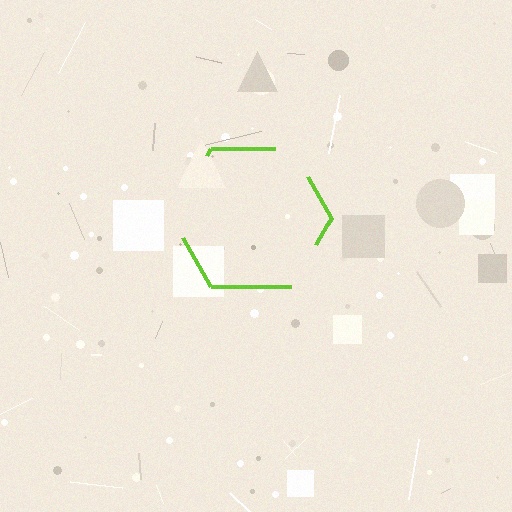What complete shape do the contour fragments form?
The contour fragments form a hexagon.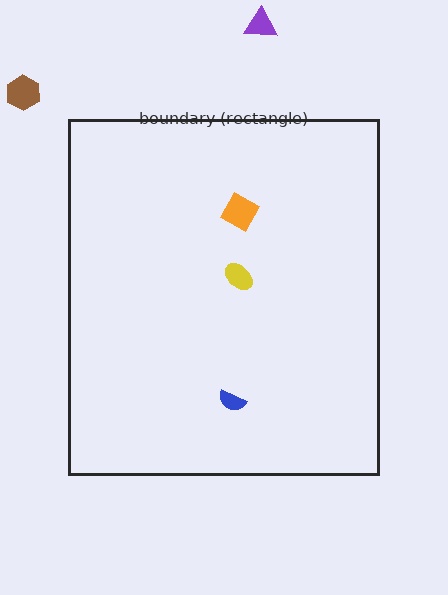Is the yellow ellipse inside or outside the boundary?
Inside.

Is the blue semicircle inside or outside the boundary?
Inside.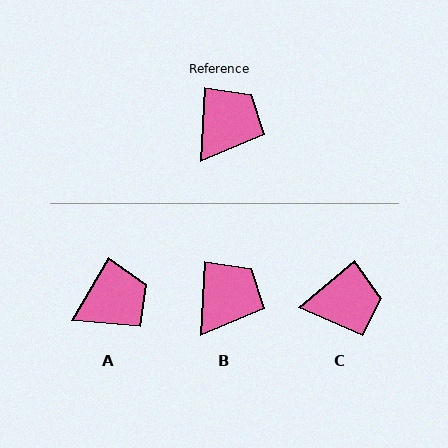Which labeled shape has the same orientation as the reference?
B.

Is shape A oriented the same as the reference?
No, it is off by about 28 degrees.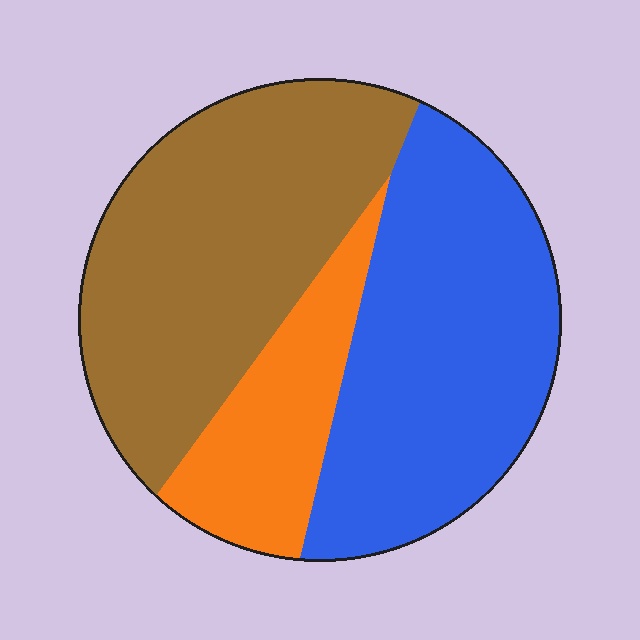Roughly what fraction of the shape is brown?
Brown takes up about two fifths (2/5) of the shape.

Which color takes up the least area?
Orange, at roughly 20%.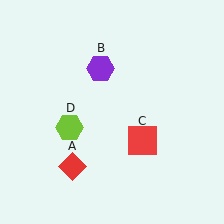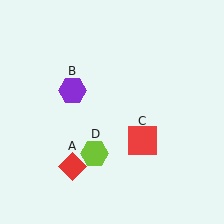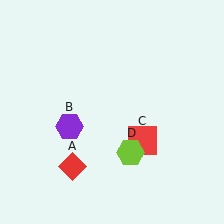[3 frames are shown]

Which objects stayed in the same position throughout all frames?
Red diamond (object A) and red square (object C) remained stationary.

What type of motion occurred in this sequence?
The purple hexagon (object B), lime hexagon (object D) rotated counterclockwise around the center of the scene.